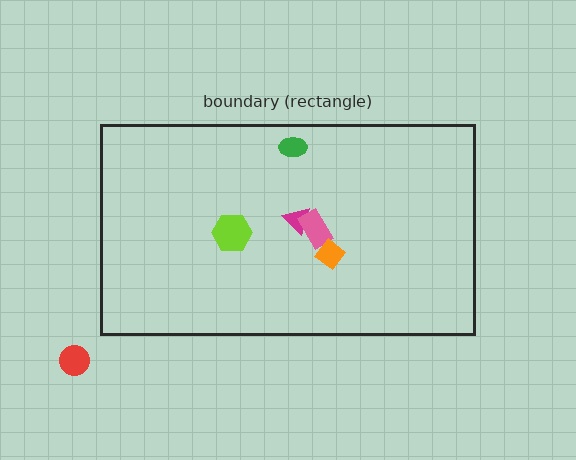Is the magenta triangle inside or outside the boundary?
Inside.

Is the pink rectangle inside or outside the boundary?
Inside.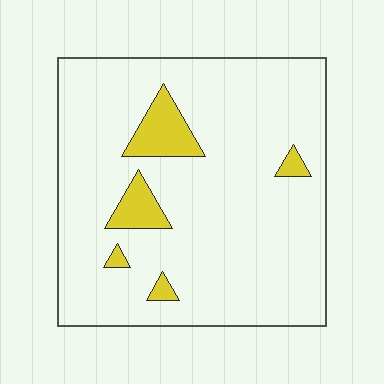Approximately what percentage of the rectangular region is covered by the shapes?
Approximately 10%.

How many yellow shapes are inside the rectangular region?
5.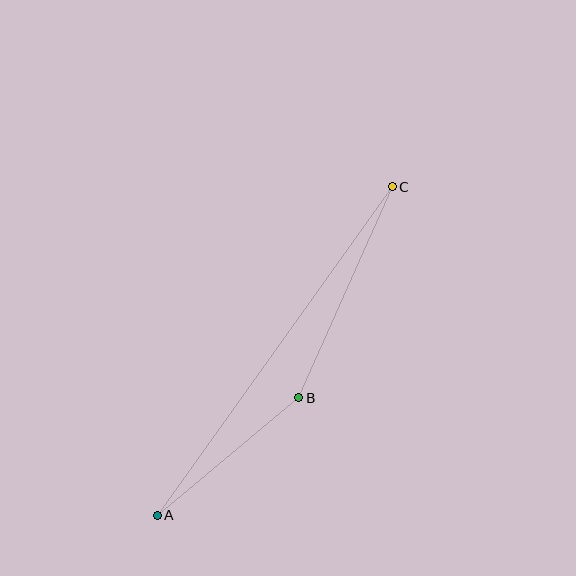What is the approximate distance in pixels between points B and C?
The distance between B and C is approximately 231 pixels.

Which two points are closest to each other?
Points A and B are closest to each other.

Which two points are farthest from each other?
Points A and C are farthest from each other.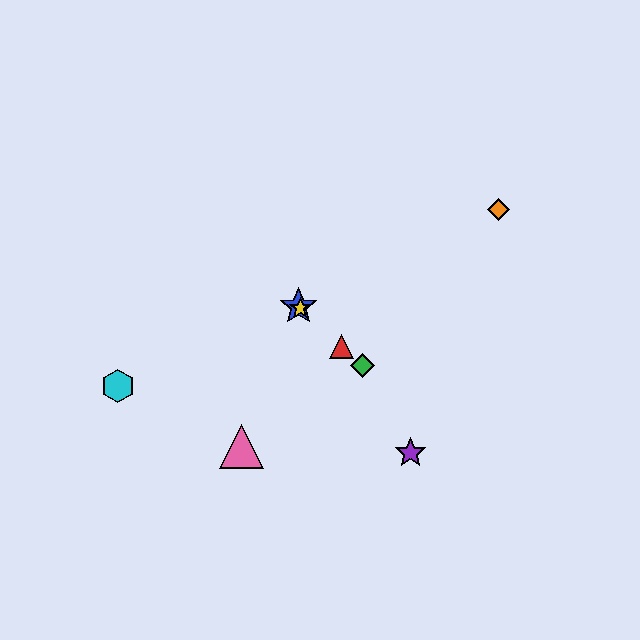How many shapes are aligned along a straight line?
4 shapes (the red triangle, the blue star, the green diamond, the yellow star) are aligned along a straight line.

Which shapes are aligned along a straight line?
The red triangle, the blue star, the green diamond, the yellow star are aligned along a straight line.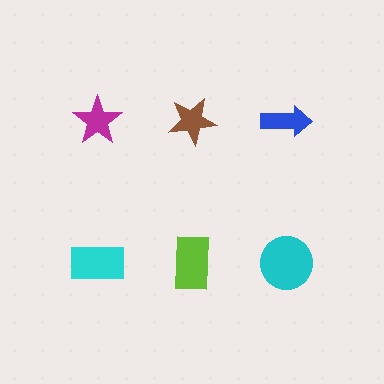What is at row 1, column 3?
A blue arrow.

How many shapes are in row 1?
3 shapes.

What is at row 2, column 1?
A cyan rectangle.